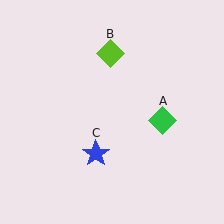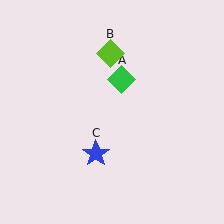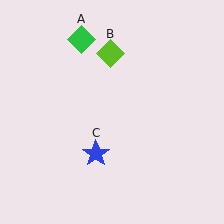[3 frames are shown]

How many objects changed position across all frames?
1 object changed position: green diamond (object A).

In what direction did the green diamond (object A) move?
The green diamond (object A) moved up and to the left.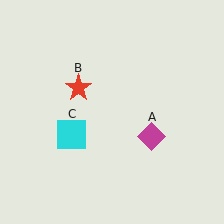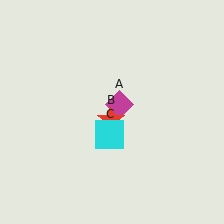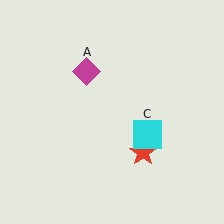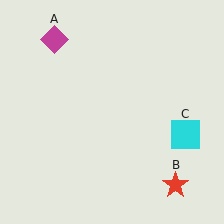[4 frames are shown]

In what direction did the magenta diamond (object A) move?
The magenta diamond (object A) moved up and to the left.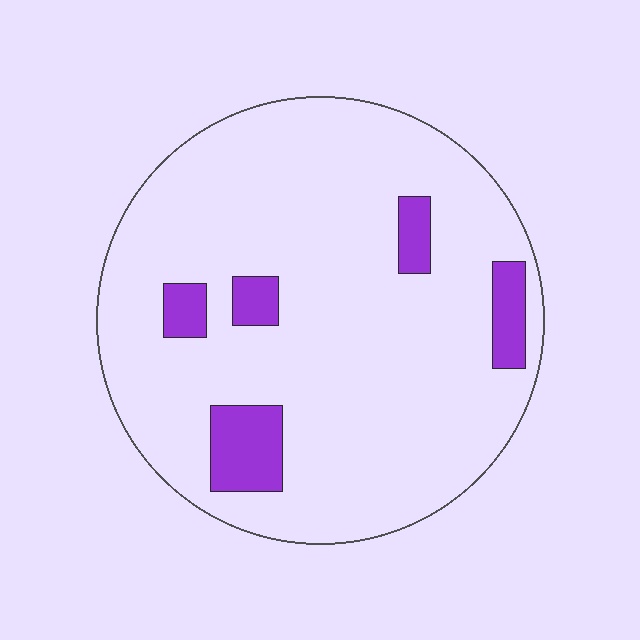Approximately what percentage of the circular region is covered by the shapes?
Approximately 10%.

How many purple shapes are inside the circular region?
5.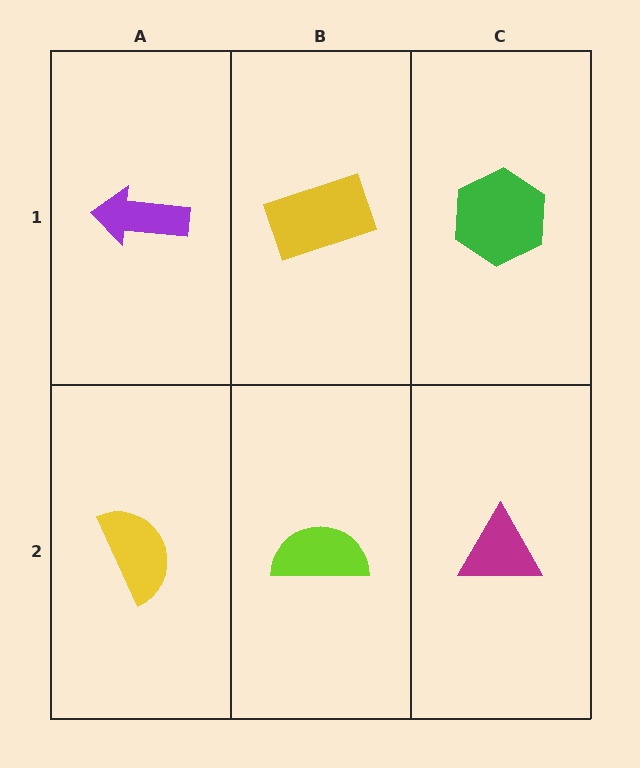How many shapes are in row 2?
3 shapes.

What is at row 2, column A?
A yellow semicircle.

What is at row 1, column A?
A purple arrow.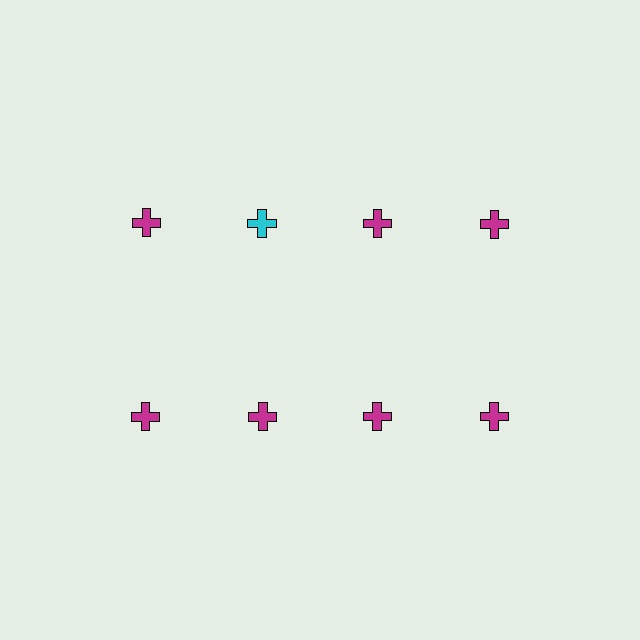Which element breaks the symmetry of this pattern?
The cyan cross in the top row, second from left column breaks the symmetry. All other shapes are magenta crosses.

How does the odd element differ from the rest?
It has a different color: cyan instead of magenta.